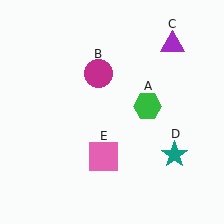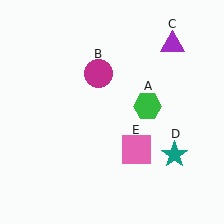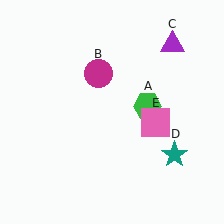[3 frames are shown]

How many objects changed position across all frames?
1 object changed position: pink square (object E).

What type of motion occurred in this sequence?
The pink square (object E) rotated counterclockwise around the center of the scene.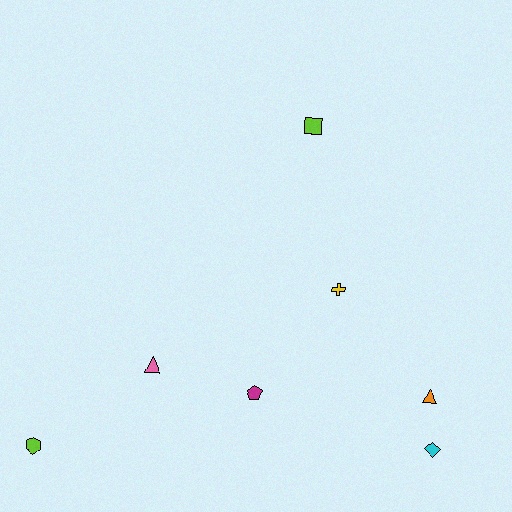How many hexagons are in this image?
There is 1 hexagon.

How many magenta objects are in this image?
There is 1 magenta object.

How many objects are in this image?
There are 7 objects.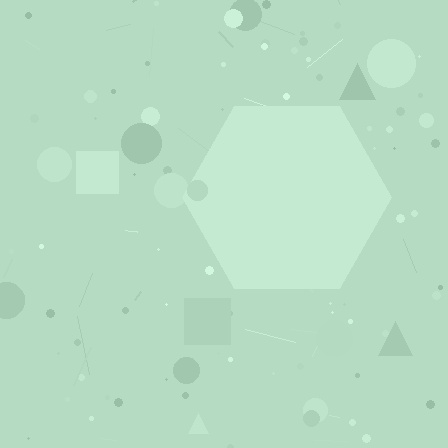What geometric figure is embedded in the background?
A hexagon is embedded in the background.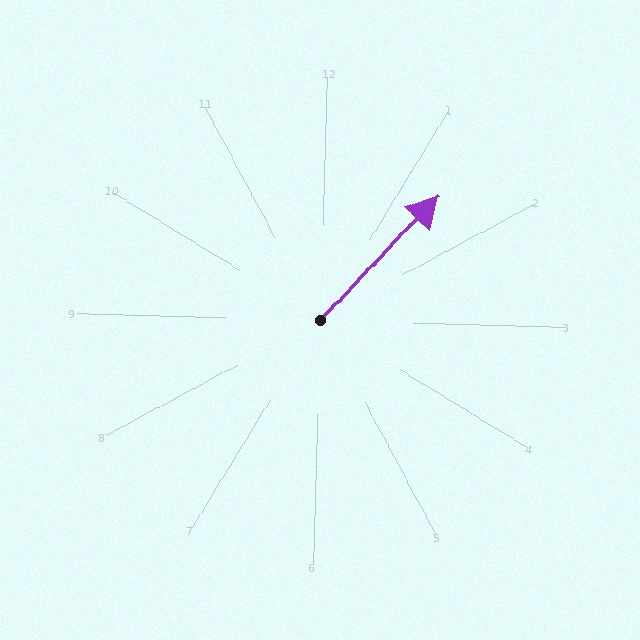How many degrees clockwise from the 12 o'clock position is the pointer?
Approximately 42 degrees.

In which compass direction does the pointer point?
Northeast.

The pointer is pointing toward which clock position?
Roughly 1 o'clock.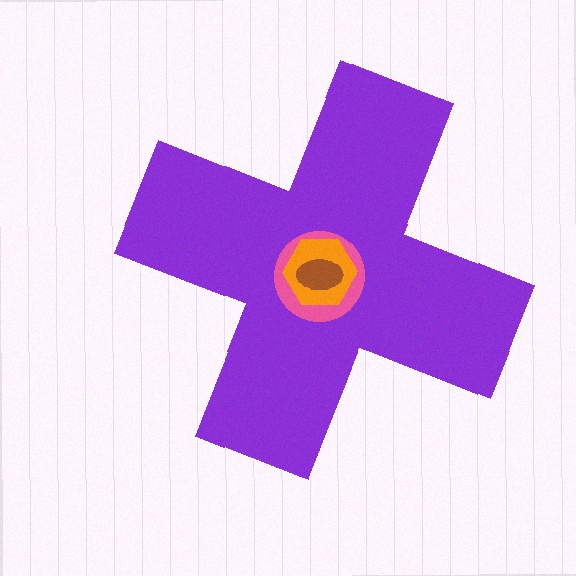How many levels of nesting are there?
4.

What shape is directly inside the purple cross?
The pink circle.